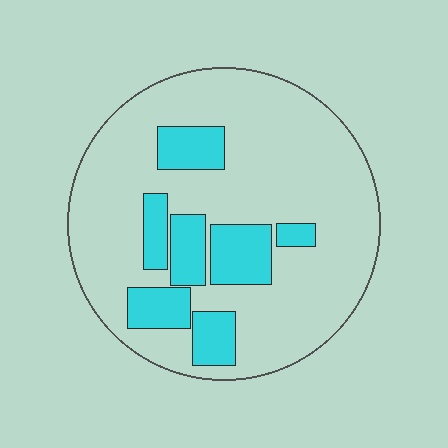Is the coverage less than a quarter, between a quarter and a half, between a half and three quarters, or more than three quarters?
Less than a quarter.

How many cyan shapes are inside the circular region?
7.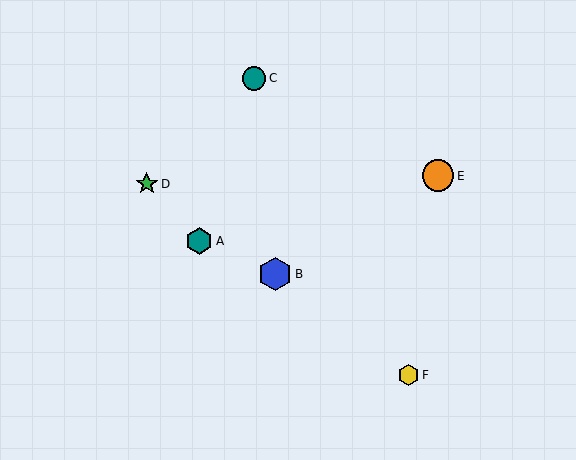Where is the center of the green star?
The center of the green star is at (147, 184).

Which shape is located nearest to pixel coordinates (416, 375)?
The yellow hexagon (labeled F) at (408, 375) is nearest to that location.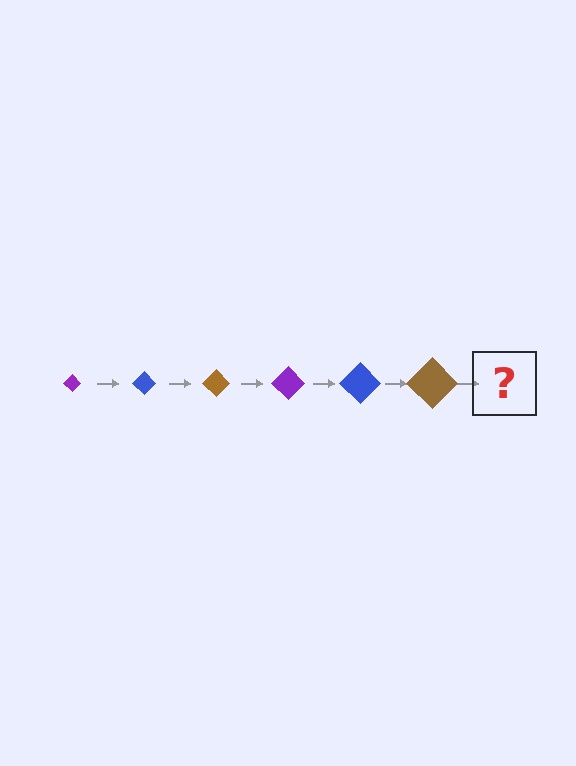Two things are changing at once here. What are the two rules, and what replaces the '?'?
The two rules are that the diamond grows larger each step and the color cycles through purple, blue, and brown. The '?' should be a purple diamond, larger than the previous one.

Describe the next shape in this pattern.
It should be a purple diamond, larger than the previous one.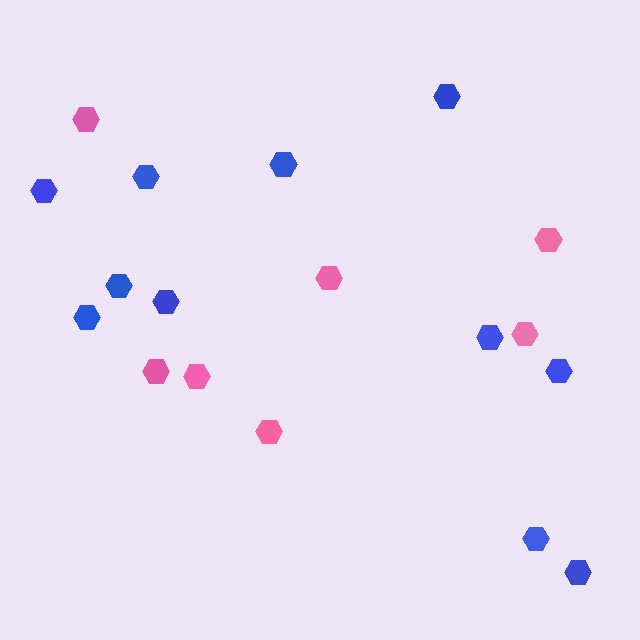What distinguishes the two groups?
There are 2 groups: one group of pink hexagons (7) and one group of blue hexagons (11).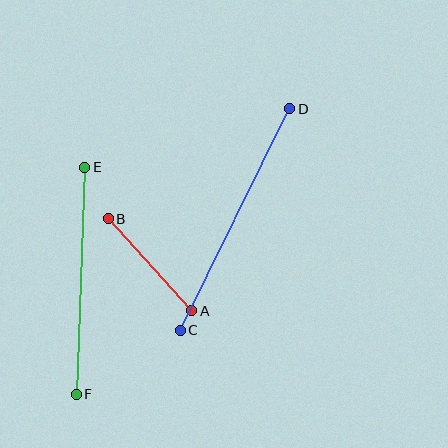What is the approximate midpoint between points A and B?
The midpoint is at approximately (150, 265) pixels.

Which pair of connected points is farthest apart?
Points C and D are farthest apart.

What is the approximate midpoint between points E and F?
The midpoint is at approximately (80, 281) pixels.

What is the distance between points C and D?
The distance is approximately 247 pixels.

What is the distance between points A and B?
The distance is approximately 124 pixels.